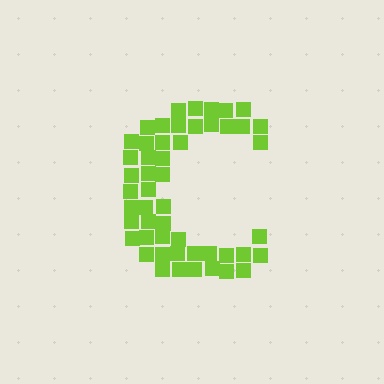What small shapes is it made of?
It is made of small squares.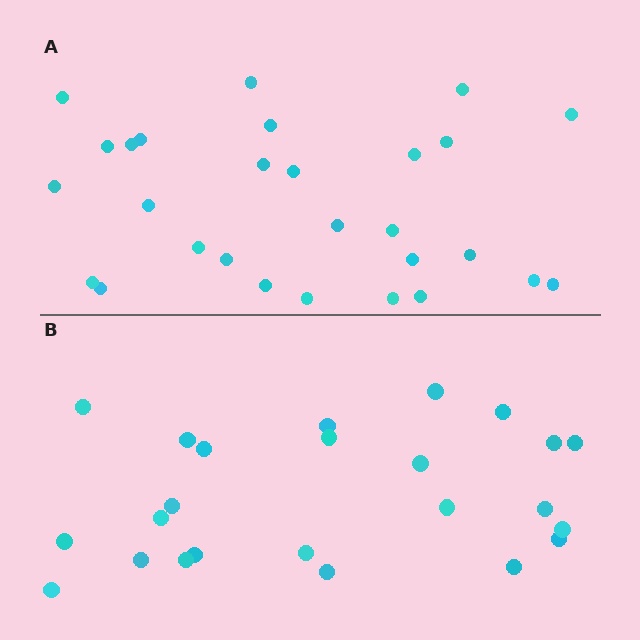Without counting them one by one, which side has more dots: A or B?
Region A (the top region) has more dots.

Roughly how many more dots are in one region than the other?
Region A has about 4 more dots than region B.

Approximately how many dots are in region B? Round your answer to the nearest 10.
About 20 dots. (The exact count is 24, which rounds to 20.)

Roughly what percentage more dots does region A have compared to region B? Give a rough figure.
About 15% more.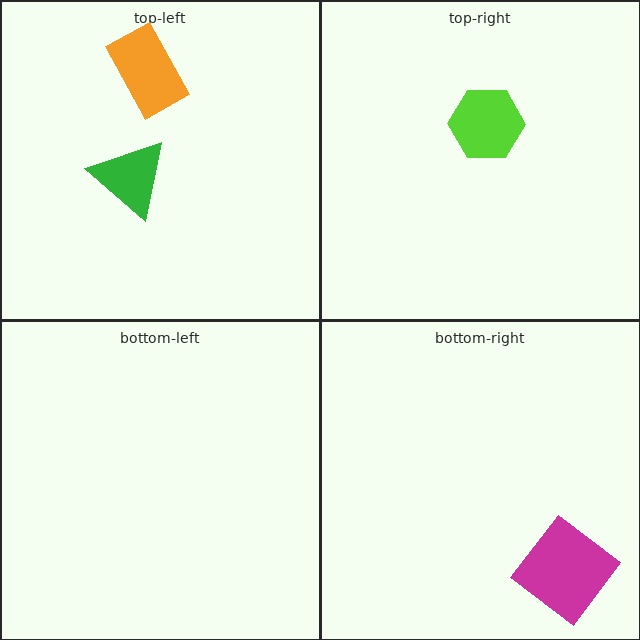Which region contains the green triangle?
The top-left region.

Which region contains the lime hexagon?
The top-right region.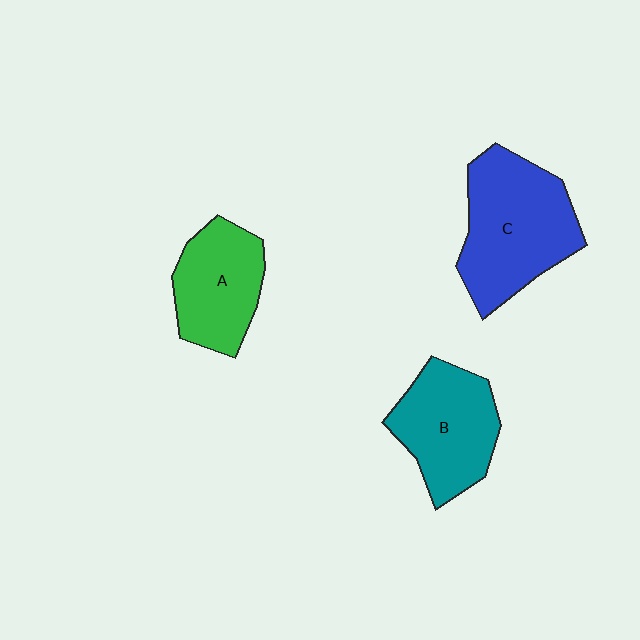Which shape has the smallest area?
Shape A (green).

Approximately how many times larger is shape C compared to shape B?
Approximately 1.3 times.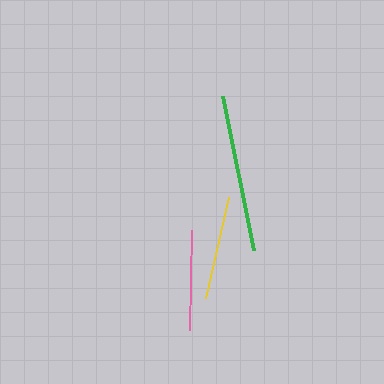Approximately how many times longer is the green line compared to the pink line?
The green line is approximately 1.6 times the length of the pink line.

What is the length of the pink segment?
The pink segment is approximately 101 pixels long.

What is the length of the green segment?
The green segment is approximately 158 pixels long.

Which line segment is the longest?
The green line is the longest at approximately 158 pixels.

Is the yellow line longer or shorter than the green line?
The green line is longer than the yellow line.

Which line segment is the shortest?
The pink line is the shortest at approximately 101 pixels.